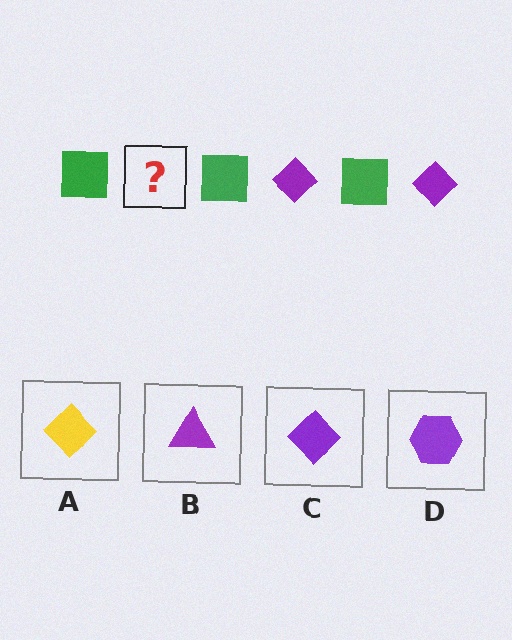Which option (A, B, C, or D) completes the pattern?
C.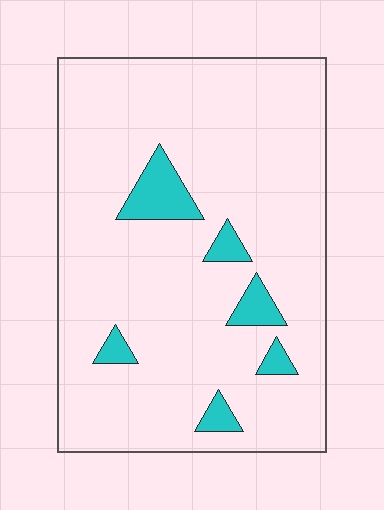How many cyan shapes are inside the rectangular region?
6.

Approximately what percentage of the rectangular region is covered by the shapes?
Approximately 10%.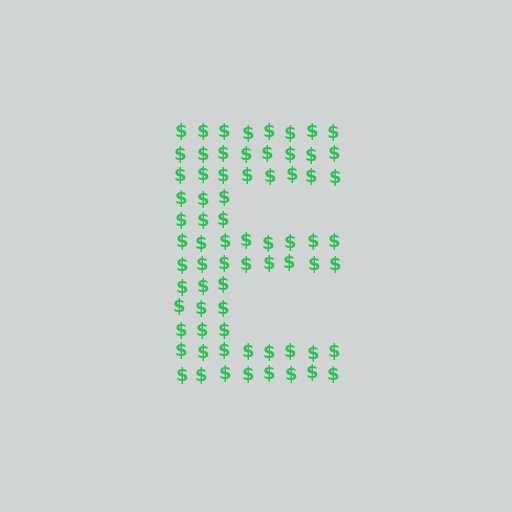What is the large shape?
The large shape is the letter E.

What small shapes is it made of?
It is made of small dollar signs.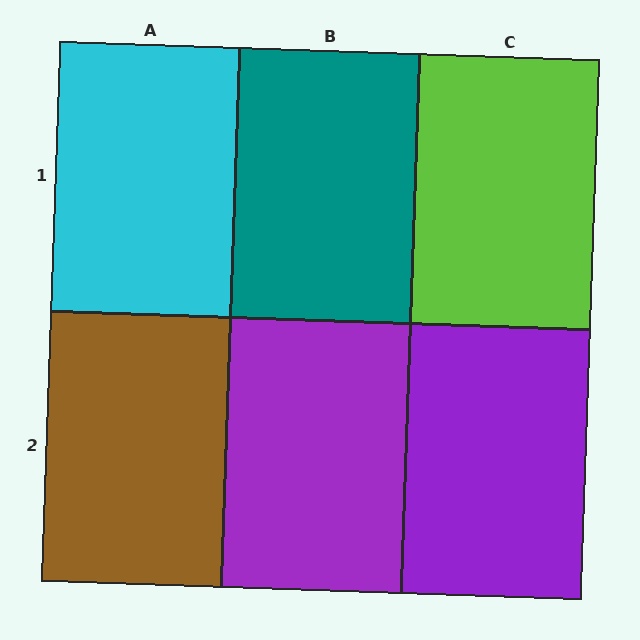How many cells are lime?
1 cell is lime.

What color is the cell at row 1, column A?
Cyan.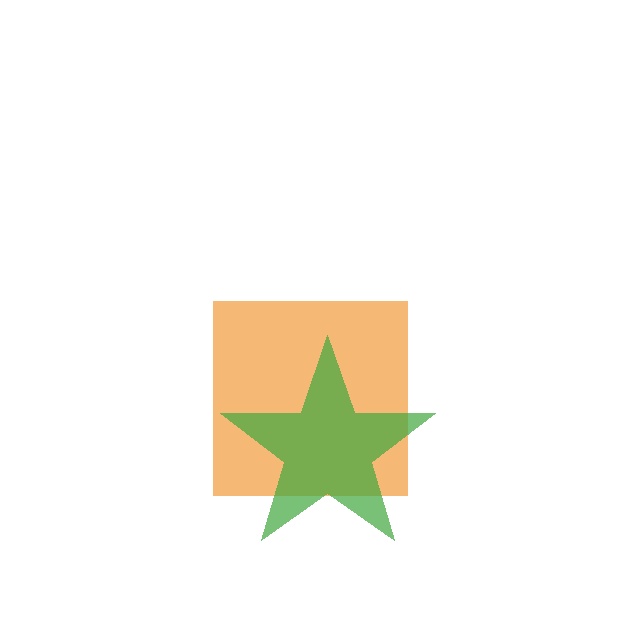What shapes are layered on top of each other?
The layered shapes are: an orange square, a green star.